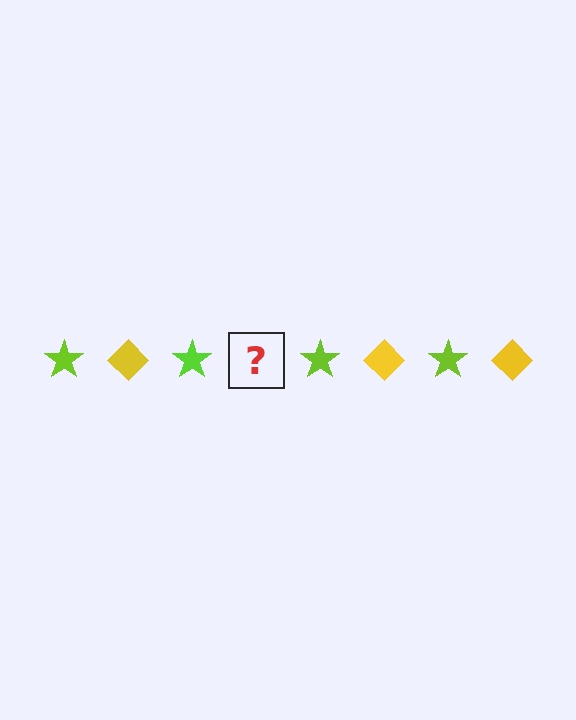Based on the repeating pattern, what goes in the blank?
The blank should be a yellow diamond.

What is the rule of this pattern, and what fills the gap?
The rule is that the pattern alternates between lime star and yellow diamond. The gap should be filled with a yellow diamond.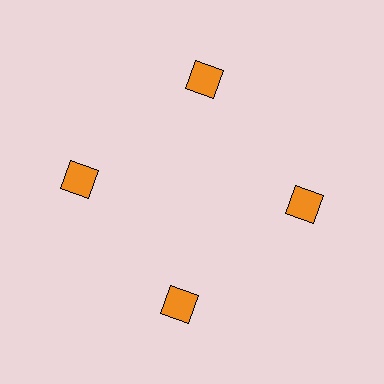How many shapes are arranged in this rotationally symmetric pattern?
There are 4 shapes, arranged in 4 groups of 1.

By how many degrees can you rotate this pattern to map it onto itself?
The pattern maps onto itself every 90 degrees of rotation.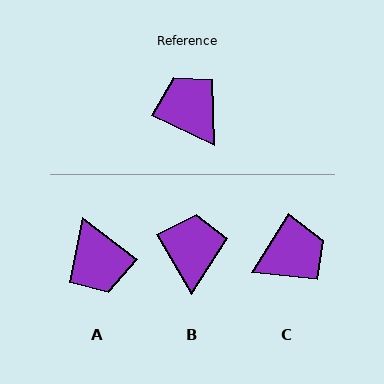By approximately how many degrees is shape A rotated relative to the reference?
Approximately 168 degrees counter-clockwise.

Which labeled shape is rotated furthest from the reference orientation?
A, about 168 degrees away.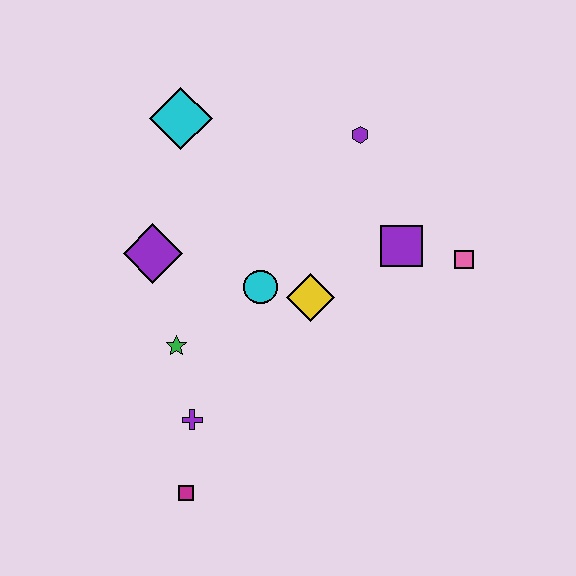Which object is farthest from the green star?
The pink square is farthest from the green star.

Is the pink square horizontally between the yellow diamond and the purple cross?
No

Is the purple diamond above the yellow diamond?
Yes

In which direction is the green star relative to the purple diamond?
The green star is below the purple diamond.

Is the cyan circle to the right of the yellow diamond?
No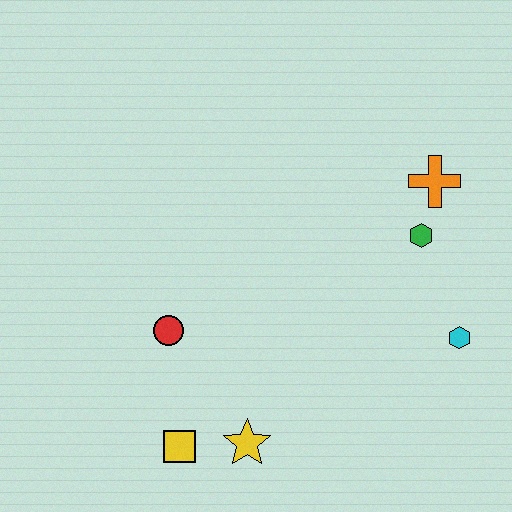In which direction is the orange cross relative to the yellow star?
The orange cross is above the yellow star.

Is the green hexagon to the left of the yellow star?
No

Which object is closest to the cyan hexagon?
The green hexagon is closest to the cyan hexagon.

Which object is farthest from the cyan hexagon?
The yellow square is farthest from the cyan hexagon.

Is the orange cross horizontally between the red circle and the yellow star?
No